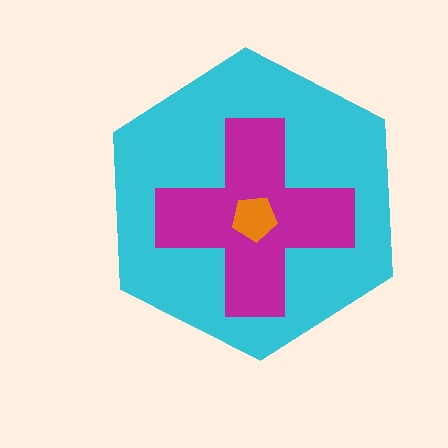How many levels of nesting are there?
3.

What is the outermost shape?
The cyan hexagon.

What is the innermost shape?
The orange pentagon.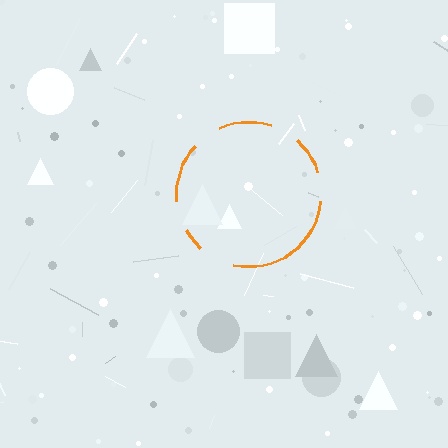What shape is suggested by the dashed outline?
The dashed outline suggests a circle.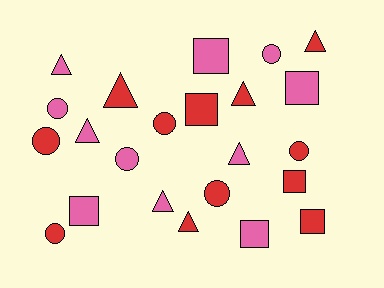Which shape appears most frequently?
Circle, with 8 objects.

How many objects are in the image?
There are 23 objects.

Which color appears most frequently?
Red, with 12 objects.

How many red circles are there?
There are 5 red circles.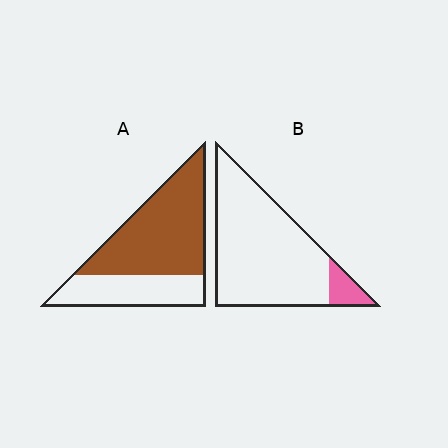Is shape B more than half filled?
No.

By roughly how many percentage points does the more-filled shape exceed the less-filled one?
By roughly 55 percentage points (A over B).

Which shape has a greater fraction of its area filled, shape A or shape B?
Shape A.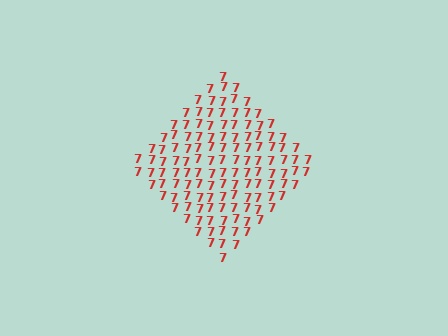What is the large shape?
The large shape is a diamond.